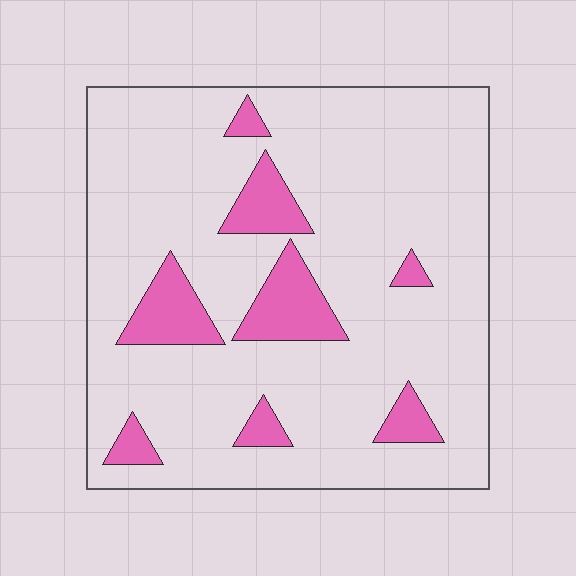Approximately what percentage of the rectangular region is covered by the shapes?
Approximately 15%.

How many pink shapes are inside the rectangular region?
8.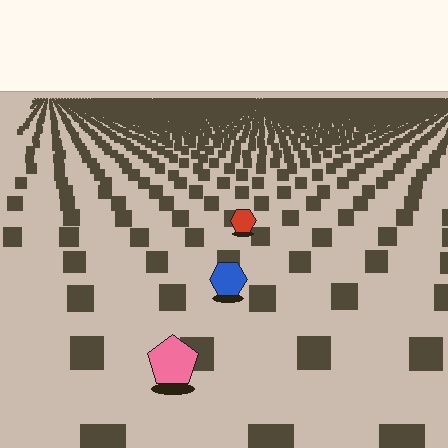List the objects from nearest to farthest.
From nearest to farthest: the pink pentagon, the blue hexagon, the red hexagon.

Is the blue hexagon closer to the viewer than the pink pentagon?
No. The pink pentagon is closer — you can tell from the texture gradient: the ground texture is coarser near it.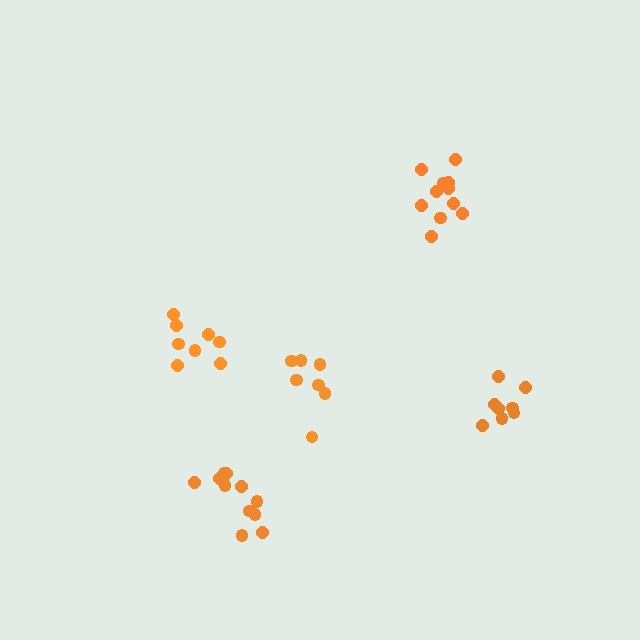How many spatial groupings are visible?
There are 5 spatial groupings.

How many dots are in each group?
Group 1: 11 dots, Group 2: 8 dots, Group 3: 8 dots, Group 4: 7 dots, Group 5: 11 dots (45 total).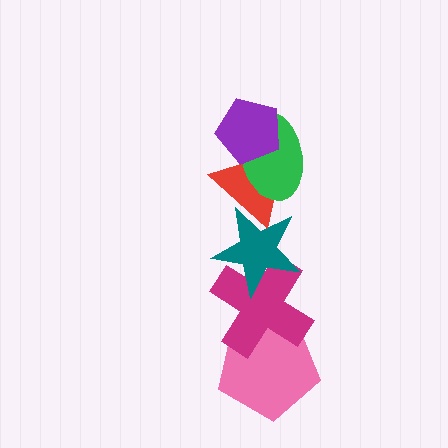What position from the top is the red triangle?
The red triangle is 3rd from the top.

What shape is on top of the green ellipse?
The purple pentagon is on top of the green ellipse.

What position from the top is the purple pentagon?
The purple pentagon is 1st from the top.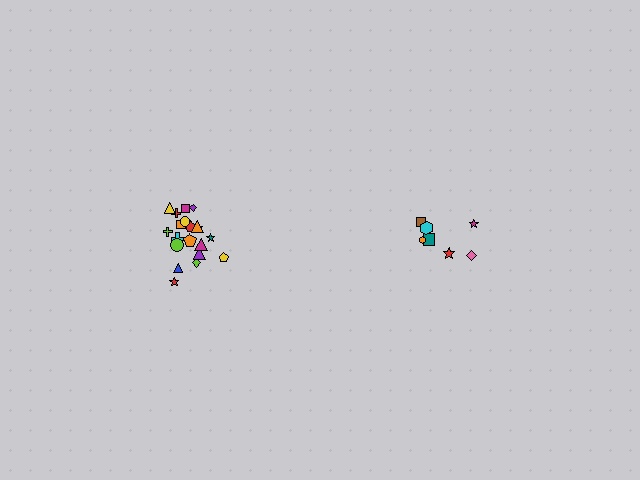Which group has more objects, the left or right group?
The left group.